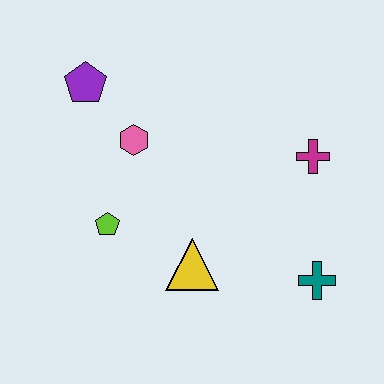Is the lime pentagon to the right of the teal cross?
No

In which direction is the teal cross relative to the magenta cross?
The teal cross is below the magenta cross.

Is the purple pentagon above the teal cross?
Yes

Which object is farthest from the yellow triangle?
The purple pentagon is farthest from the yellow triangle.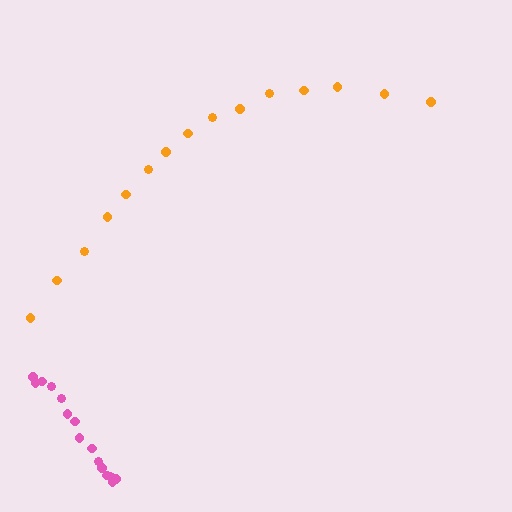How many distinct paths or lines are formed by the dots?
There are 2 distinct paths.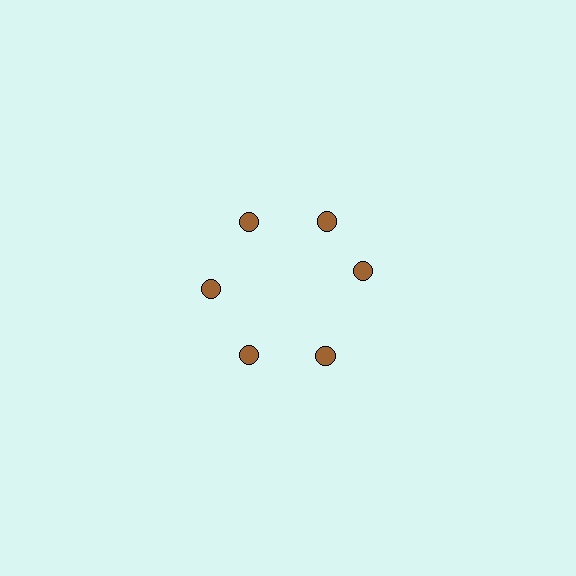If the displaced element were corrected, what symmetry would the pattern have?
It would have 6-fold rotational symmetry — the pattern would map onto itself every 60 degrees.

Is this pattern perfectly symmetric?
No. The 6 brown circles are arranged in a ring, but one element near the 3 o'clock position is rotated out of alignment along the ring, breaking the 6-fold rotational symmetry.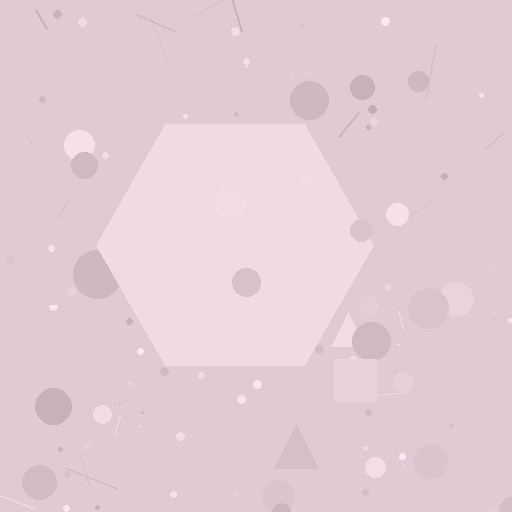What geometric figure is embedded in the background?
A hexagon is embedded in the background.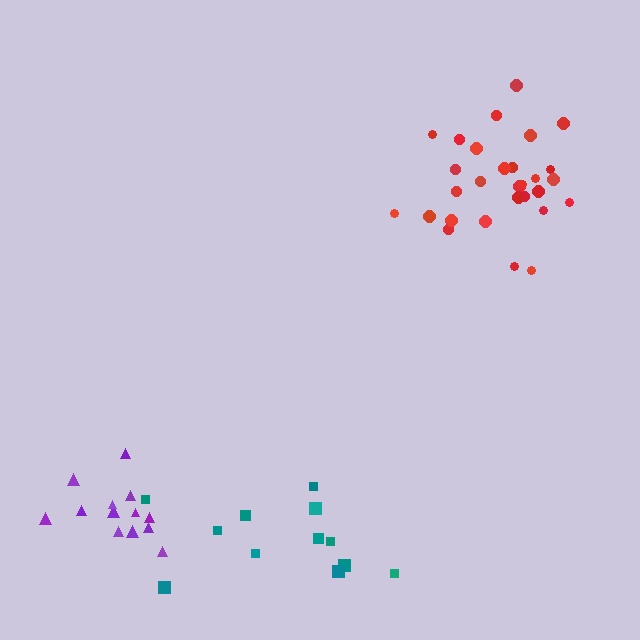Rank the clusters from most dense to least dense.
red, purple, teal.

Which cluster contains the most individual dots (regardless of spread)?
Red (29).